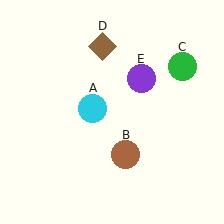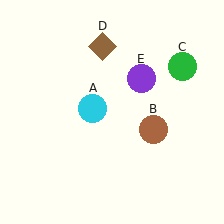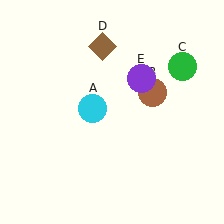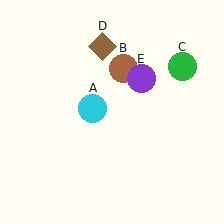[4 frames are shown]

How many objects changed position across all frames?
1 object changed position: brown circle (object B).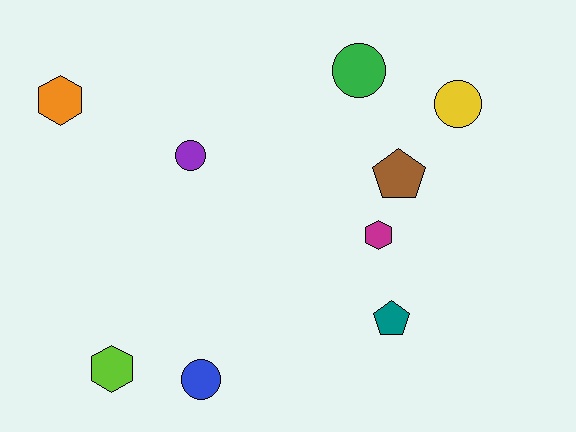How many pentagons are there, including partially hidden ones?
There are 2 pentagons.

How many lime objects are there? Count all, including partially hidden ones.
There is 1 lime object.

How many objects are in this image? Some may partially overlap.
There are 9 objects.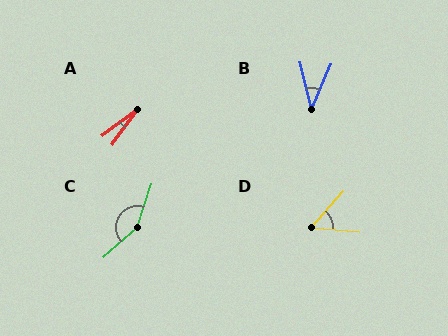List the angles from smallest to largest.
A (17°), B (36°), D (53°), C (150°).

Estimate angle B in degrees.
Approximately 36 degrees.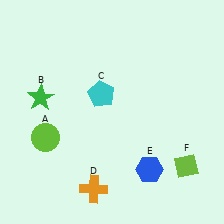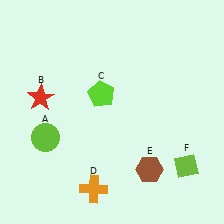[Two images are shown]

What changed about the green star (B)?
In Image 1, B is green. In Image 2, it changed to red.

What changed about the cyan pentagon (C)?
In Image 1, C is cyan. In Image 2, it changed to lime.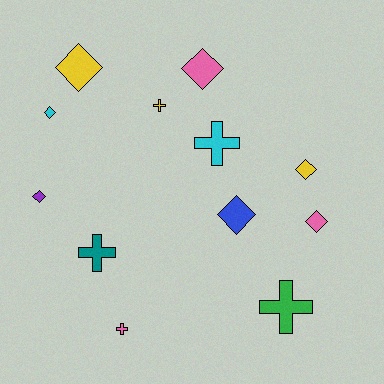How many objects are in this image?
There are 12 objects.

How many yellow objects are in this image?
There are 3 yellow objects.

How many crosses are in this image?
There are 5 crosses.